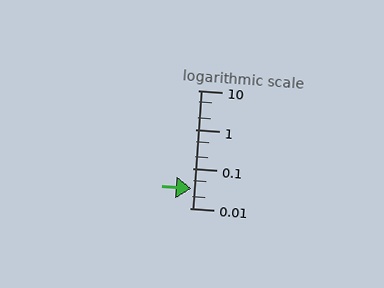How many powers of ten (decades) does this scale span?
The scale spans 3 decades, from 0.01 to 10.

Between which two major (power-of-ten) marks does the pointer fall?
The pointer is between 0.01 and 0.1.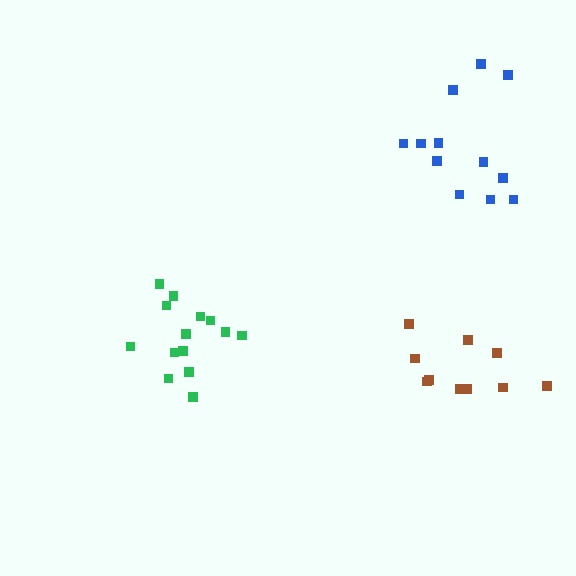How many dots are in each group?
Group 1: 14 dots, Group 2: 10 dots, Group 3: 12 dots (36 total).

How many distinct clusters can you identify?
There are 3 distinct clusters.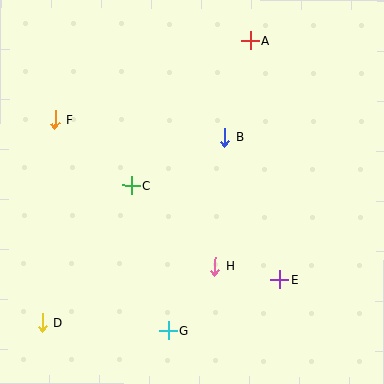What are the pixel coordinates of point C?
Point C is at (131, 186).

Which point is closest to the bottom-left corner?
Point D is closest to the bottom-left corner.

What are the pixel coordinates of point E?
Point E is at (280, 280).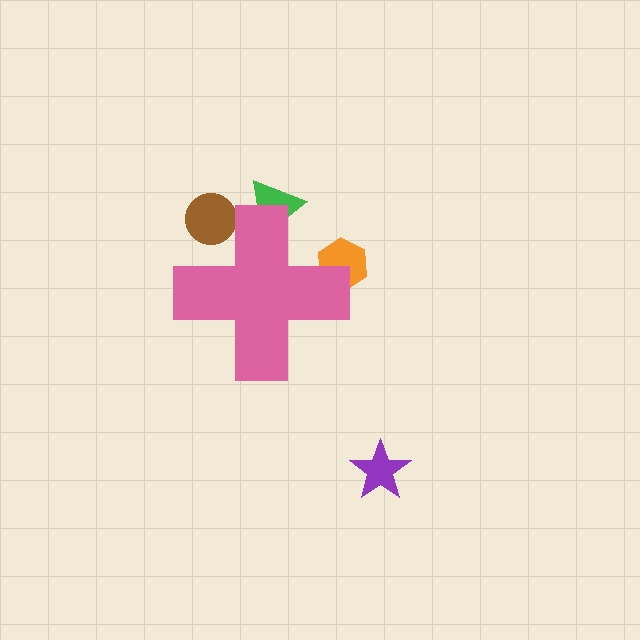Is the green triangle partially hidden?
Yes, the green triangle is partially hidden behind the pink cross.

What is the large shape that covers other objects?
A pink cross.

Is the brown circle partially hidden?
Yes, the brown circle is partially hidden behind the pink cross.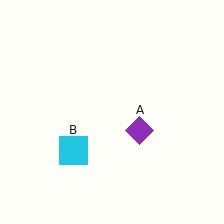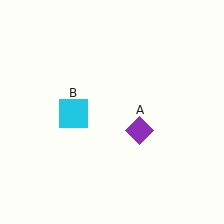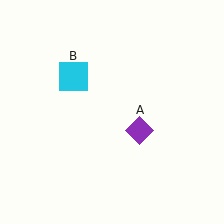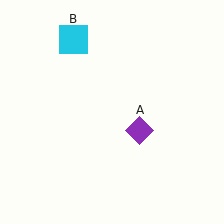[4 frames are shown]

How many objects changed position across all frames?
1 object changed position: cyan square (object B).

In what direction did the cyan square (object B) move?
The cyan square (object B) moved up.